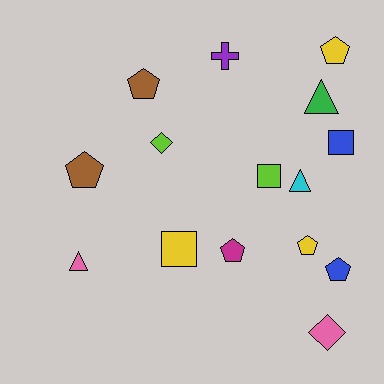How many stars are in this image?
There are no stars.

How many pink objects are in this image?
There are 2 pink objects.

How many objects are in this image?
There are 15 objects.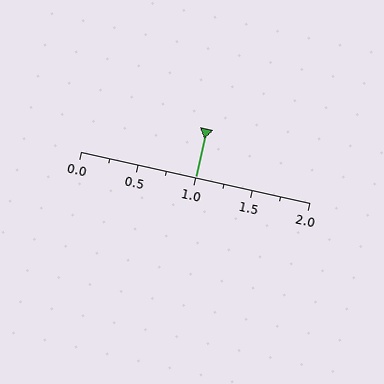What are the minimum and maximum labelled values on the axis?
The axis runs from 0.0 to 2.0.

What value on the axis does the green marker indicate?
The marker indicates approximately 1.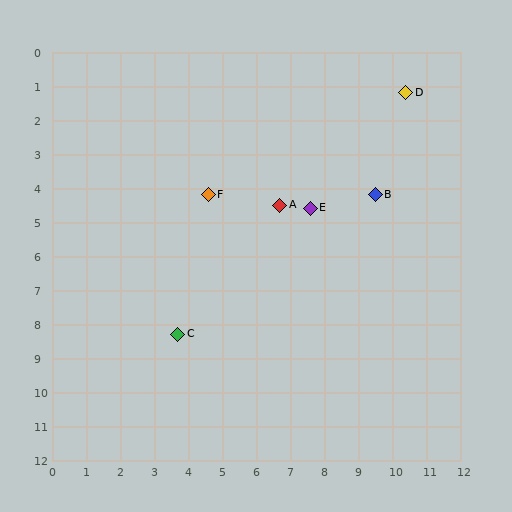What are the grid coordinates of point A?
Point A is at approximately (6.7, 4.5).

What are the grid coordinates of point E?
Point E is at approximately (7.6, 4.6).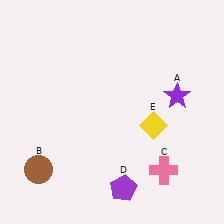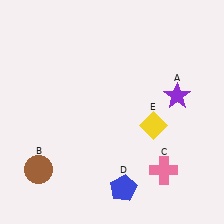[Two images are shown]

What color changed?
The pentagon (D) changed from purple in Image 1 to blue in Image 2.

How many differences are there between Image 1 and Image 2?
There is 1 difference between the two images.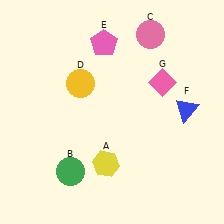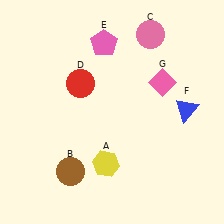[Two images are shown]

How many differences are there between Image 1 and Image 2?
There are 2 differences between the two images.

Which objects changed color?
B changed from green to brown. D changed from yellow to red.